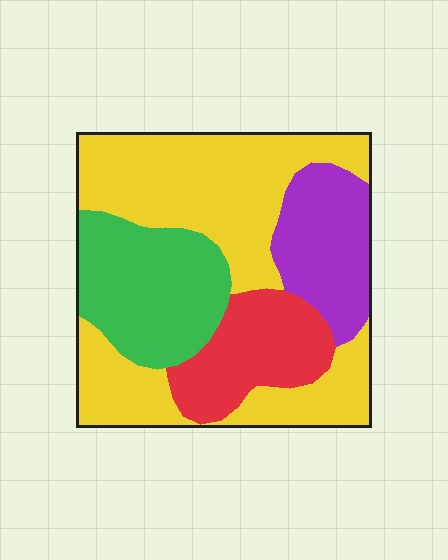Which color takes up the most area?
Yellow, at roughly 50%.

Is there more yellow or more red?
Yellow.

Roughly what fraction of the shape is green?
Green covers about 20% of the shape.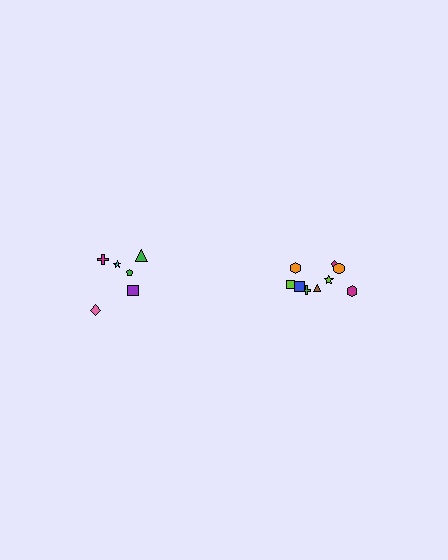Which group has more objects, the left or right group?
The right group.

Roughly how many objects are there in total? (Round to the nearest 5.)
Roughly 15 objects in total.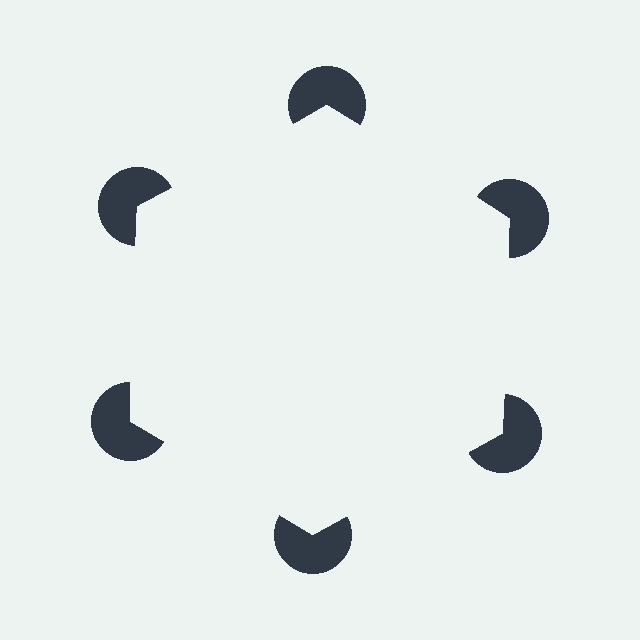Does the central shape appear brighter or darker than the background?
It typically appears slightly brighter than the background, even though no actual brightness change is drawn.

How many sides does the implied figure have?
6 sides.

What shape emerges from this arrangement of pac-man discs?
An illusory hexagon — its edges are inferred from the aligned wedge cuts in the pac-man discs, not physically drawn.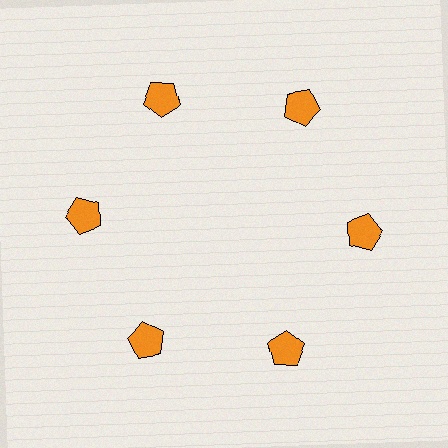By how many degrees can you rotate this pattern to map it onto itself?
The pattern maps onto itself every 60 degrees of rotation.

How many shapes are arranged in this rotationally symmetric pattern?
There are 6 shapes, arranged in 6 groups of 1.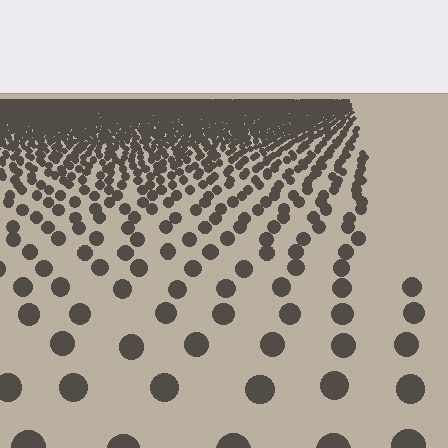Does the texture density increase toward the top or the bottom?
Density increases toward the top.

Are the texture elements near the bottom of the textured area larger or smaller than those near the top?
Larger. Near the bottom, elements are closer to the viewer and appear at a bigger on-screen size.